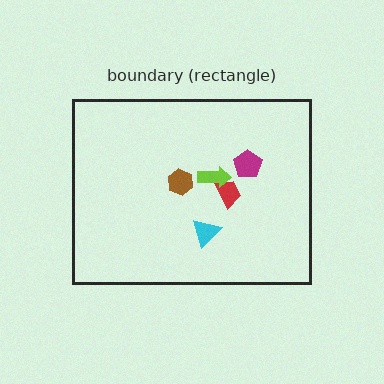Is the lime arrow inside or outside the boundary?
Inside.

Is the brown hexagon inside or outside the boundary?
Inside.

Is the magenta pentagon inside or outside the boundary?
Inside.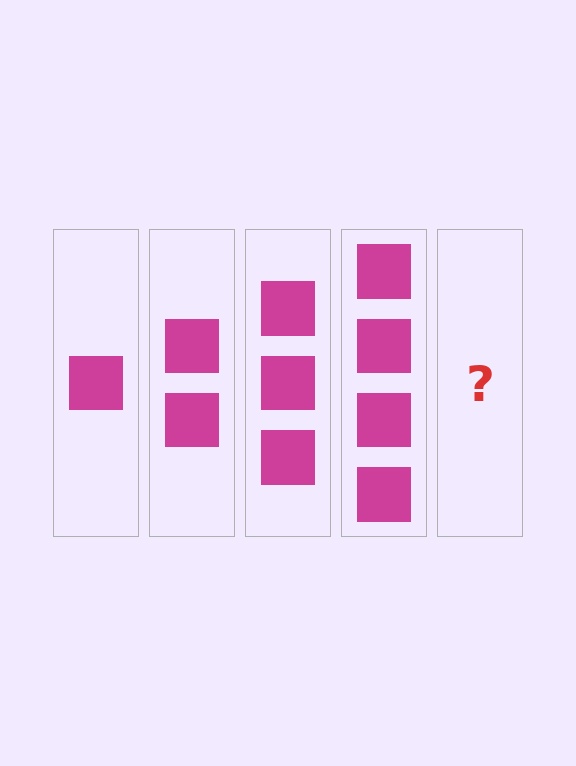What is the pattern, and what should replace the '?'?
The pattern is that each step adds one more square. The '?' should be 5 squares.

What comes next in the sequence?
The next element should be 5 squares.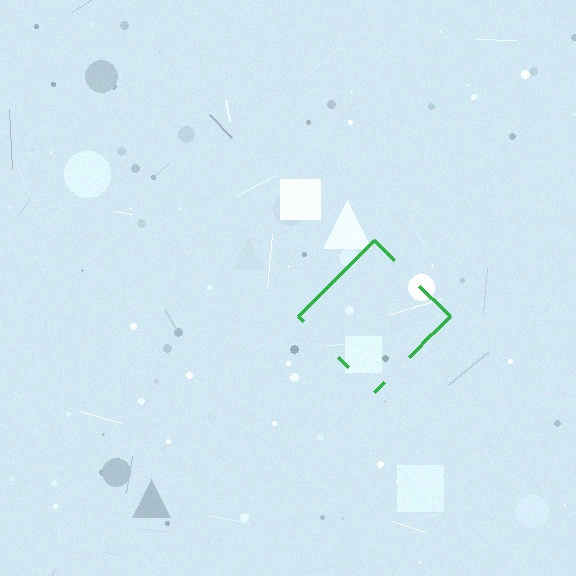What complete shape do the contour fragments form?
The contour fragments form a diamond.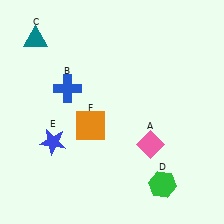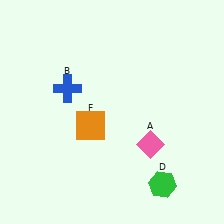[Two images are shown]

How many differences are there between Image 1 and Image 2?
There are 2 differences between the two images.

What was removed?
The teal triangle (C), the blue star (E) were removed in Image 2.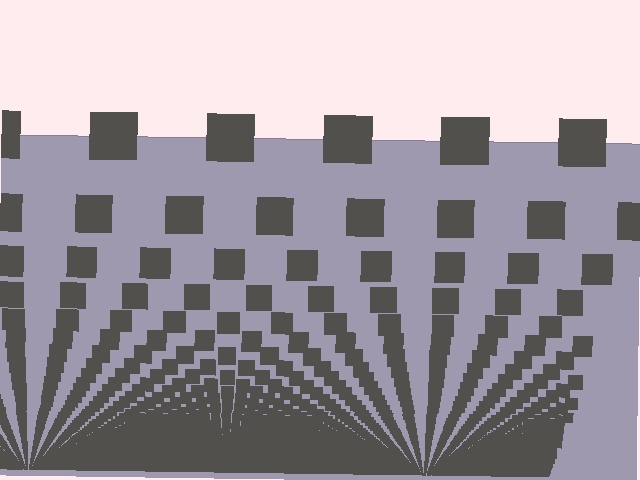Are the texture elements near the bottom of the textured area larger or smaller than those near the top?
Smaller. The gradient is inverted — elements near the bottom are smaller and denser.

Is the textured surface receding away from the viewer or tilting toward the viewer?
The surface appears to tilt toward the viewer. Texture elements get larger and sparser toward the top.